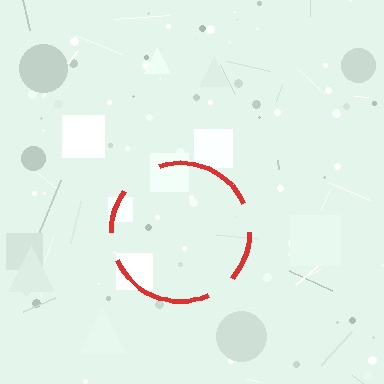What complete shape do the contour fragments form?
The contour fragments form a circle.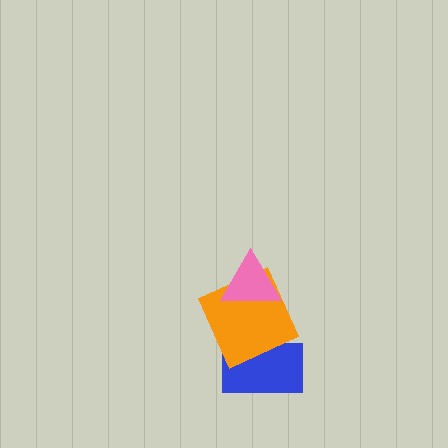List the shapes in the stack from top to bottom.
From top to bottom: the pink triangle, the orange square, the blue rectangle.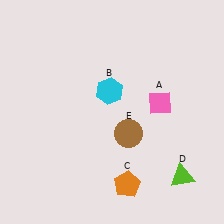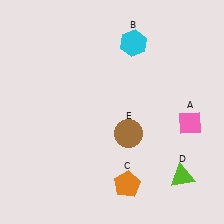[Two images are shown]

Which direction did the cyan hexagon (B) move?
The cyan hexagon (B) moved up.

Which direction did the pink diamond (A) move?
The pink diamond (A) moved right.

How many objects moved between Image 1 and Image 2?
2 objects moved between the two images.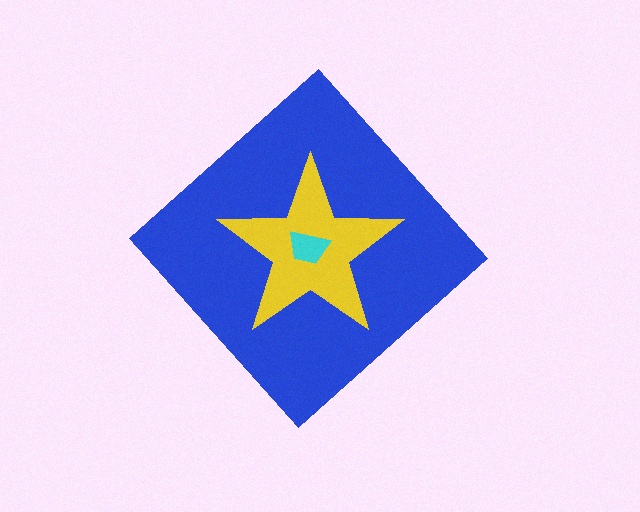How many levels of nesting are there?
3.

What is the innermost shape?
The cyan trapezoid.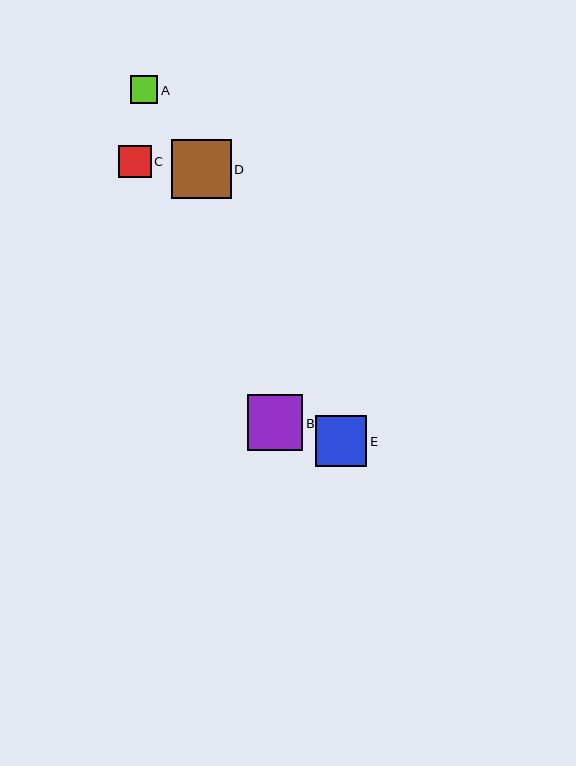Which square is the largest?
Square D is the largest with a size of approximately 59 pixels.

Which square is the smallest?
Square A is the smallest with a size of approximately 27 pixels.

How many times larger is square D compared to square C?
Square D is approximately 1.8 times the size of square C.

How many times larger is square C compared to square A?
Square C is approximately 1.2 times the size of square A.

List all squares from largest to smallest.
From largest to smallest: D, B, E, C, A.